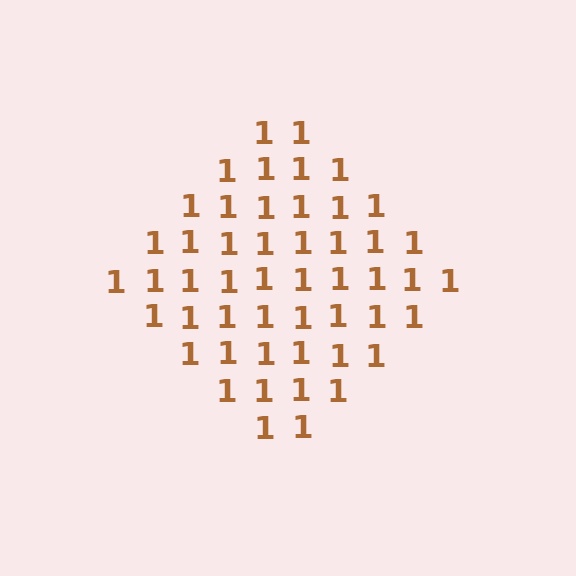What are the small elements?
The small elements are digit 1's.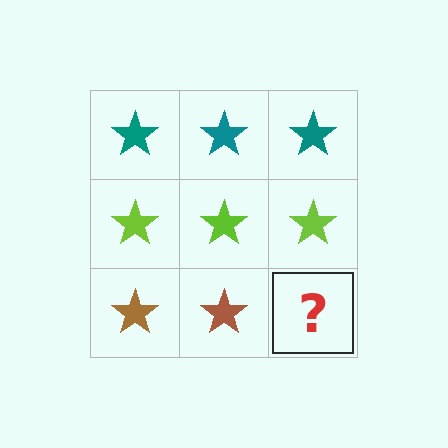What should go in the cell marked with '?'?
The missing cell should contain a brown star.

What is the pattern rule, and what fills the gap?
The rule is that each row has a consistent color. The gap should be filled with a brown star.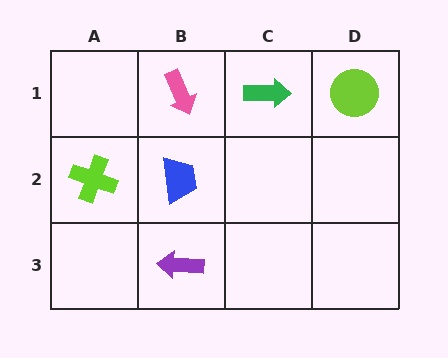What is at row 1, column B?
A pink arrow.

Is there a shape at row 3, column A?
No, that cell is empty.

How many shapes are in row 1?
3 shapes.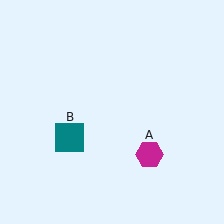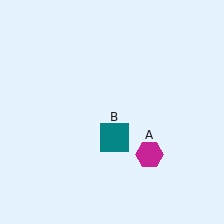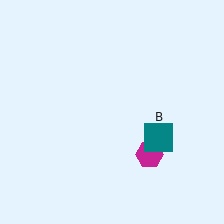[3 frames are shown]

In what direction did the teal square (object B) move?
The teal square (object B) moved right.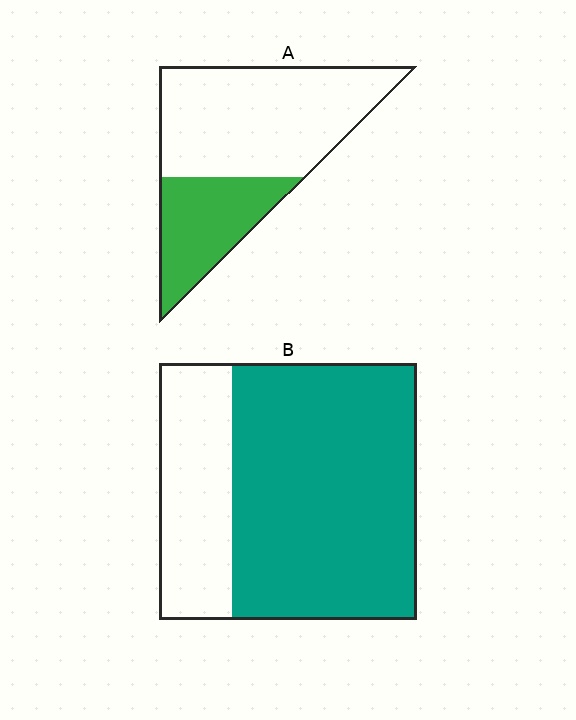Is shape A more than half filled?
No.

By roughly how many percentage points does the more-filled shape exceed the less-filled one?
By roughly 40 percentage points (B over A).